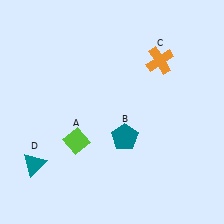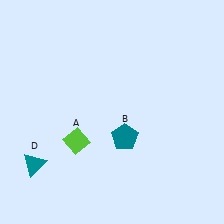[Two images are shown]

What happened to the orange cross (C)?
The orange cross (C) was removed in Image 2. It was in the top-right area of Image 1.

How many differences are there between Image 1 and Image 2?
There is 1 difference between the two images.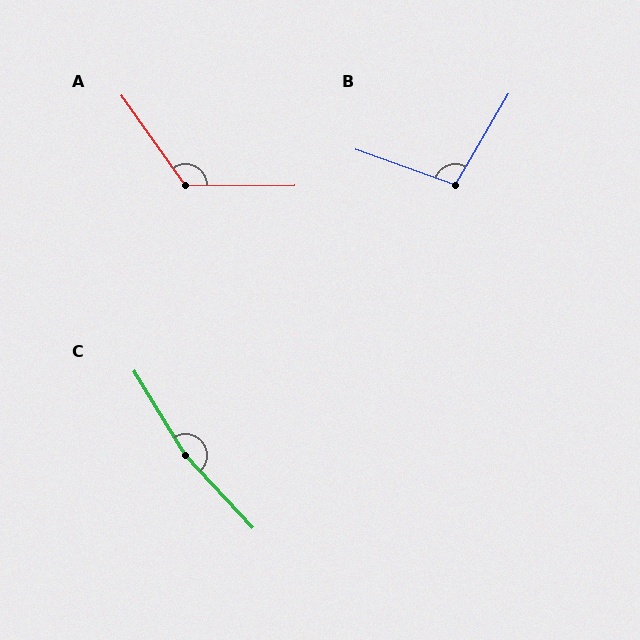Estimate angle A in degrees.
Approximately 125 degrees.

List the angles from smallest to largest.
B (101°), A (125°), C (168°).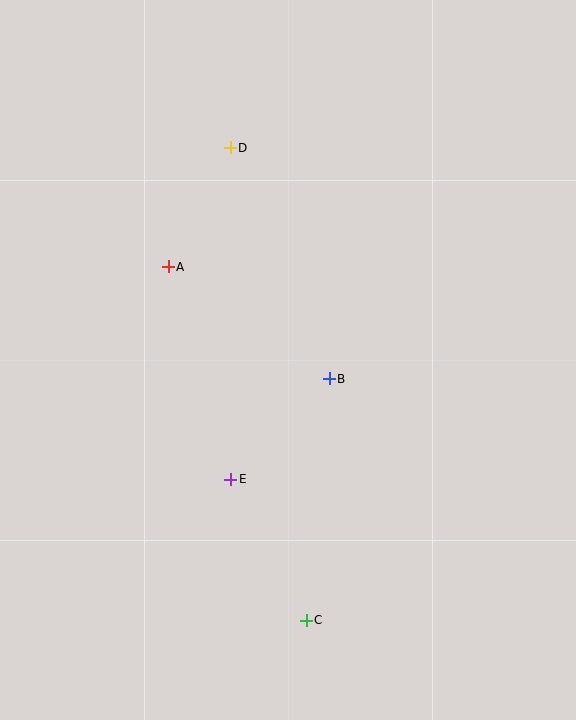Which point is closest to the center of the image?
Point B at (329, 379) is closest to the center.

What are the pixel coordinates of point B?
Point B is at (329, 379).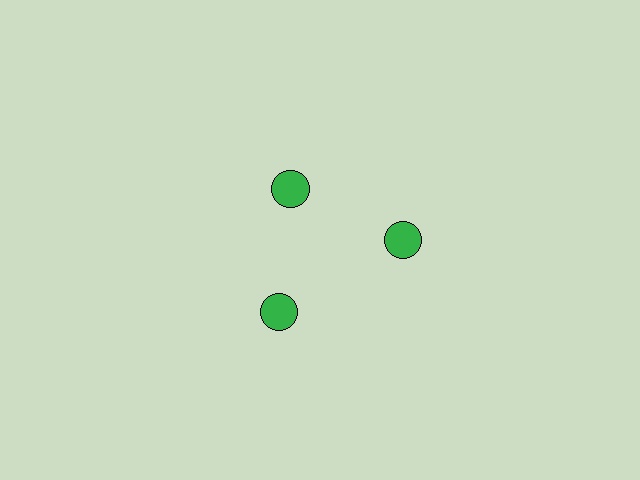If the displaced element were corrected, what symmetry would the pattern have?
It would have 3-fold rotational symmetry — the pattern would map onto itself every 120 degrees.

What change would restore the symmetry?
The symmetry would be restored by moving it outward, back onto the ring so that all 3 circles sit at equal angles and equal distance from the center.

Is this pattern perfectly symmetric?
No. The 3 green circles are arranged in a ring, but one element near the 11 o'clock position is pulled inward toward the center, breaking the 3-fold rotational symmetry.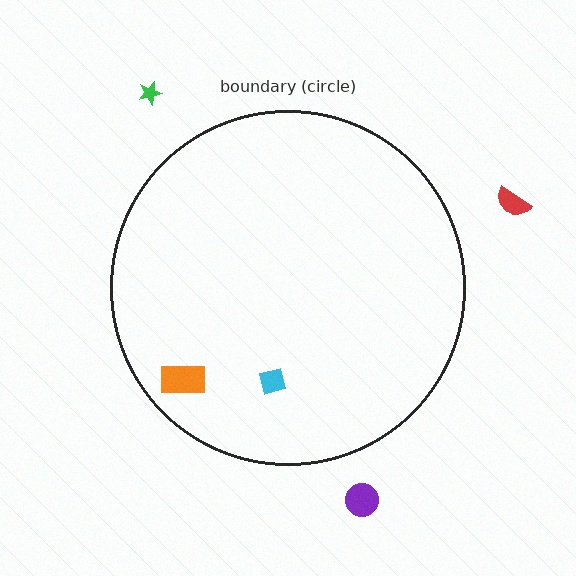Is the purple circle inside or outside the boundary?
Outside.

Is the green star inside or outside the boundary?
Outside.